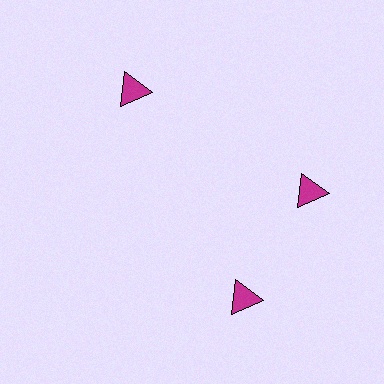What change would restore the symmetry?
The symmetry would be restored by rotating it back into even spacing with its neighbors so that all 3 triangles sit at equal angles and equal distance from the center.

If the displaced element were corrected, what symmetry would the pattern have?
It would have 3-fold rotational symmetry — the pattern would map onto itself every 120 degrees.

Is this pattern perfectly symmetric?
No. The 3 magenta triangles are arranged in a ring, but one element near the 7 o'clock position is rotated out of alignment along the ring, breaking the 3-fold rotational symmetry.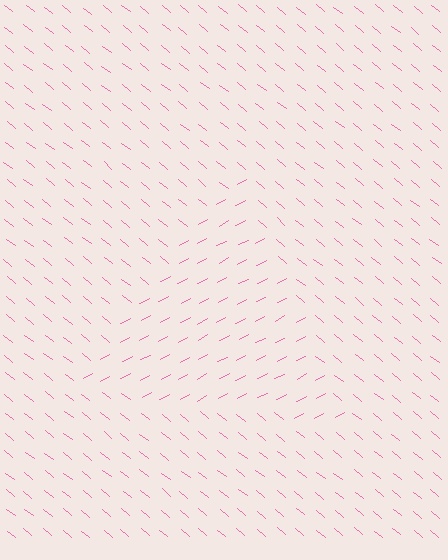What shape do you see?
I see a triangle.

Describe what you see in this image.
The image is filled with small pink line segments. A triangle region in the image has lines oriented differently from the surrounding lines, creating a visible texture boundary.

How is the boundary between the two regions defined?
The boundary is defined purely by a change in line orientation (approximately 67 degrees difference). All lines are the same color and thickness.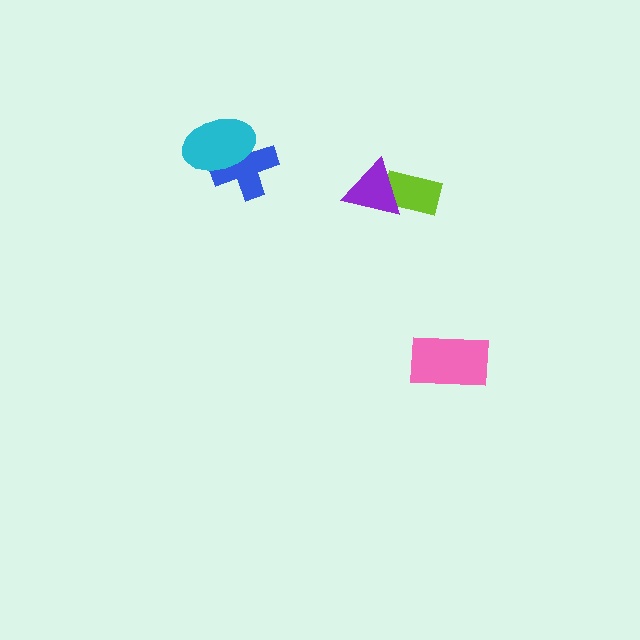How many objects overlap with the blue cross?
1 object overlaps with the blue cross.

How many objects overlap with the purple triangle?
1 object overlaps with the purple triangle.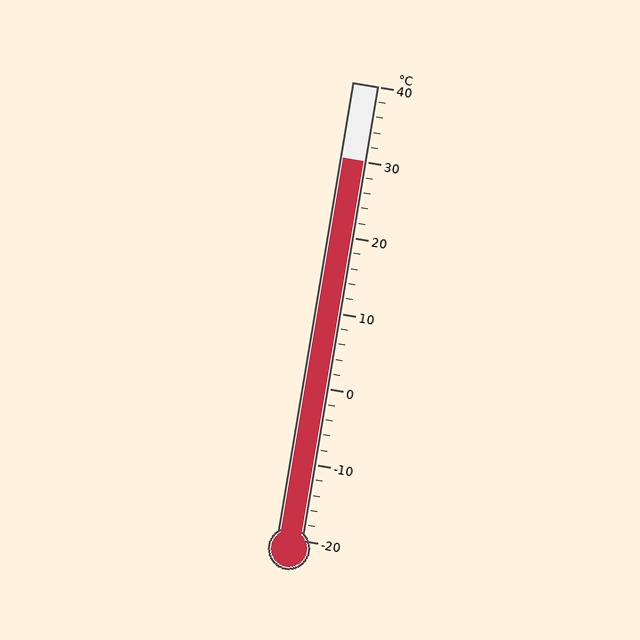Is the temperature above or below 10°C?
The temperature is above 10°C.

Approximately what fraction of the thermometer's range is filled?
The thermometer is filled to approximately 85% of its range.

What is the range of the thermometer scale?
The thermometer scale ranges from -20°C to 40°C.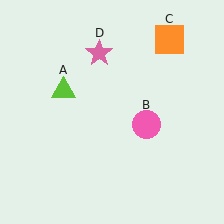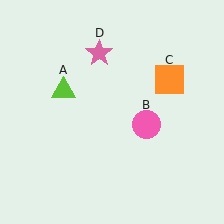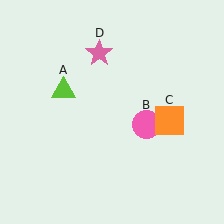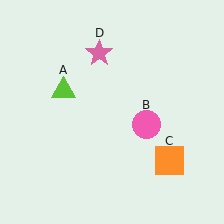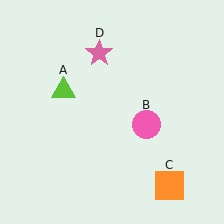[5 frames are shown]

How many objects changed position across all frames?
1 object changed position: orange square (object C).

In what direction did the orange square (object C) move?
The orange square (object C) moved down.